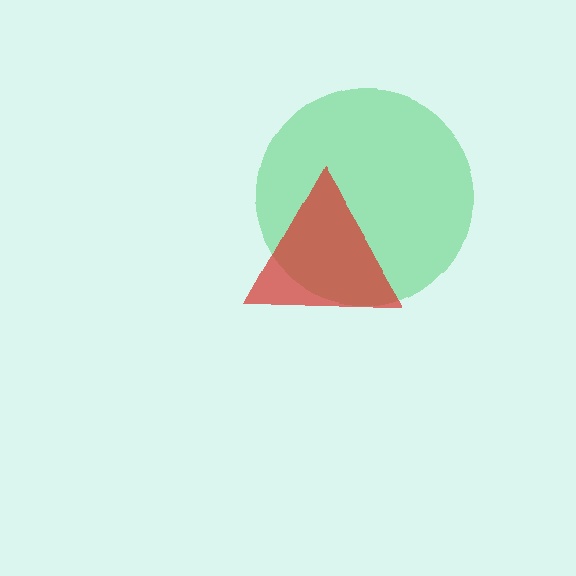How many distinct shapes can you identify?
There are 2 distinct shapes: a green circle, a red triangle.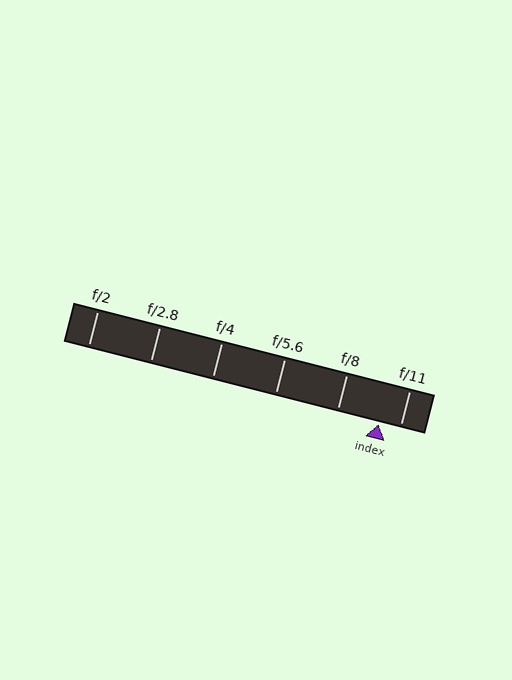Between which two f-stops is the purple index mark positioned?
The index mark is between f/8 and f/11.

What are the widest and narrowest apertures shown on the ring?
The widest aperture shown is f/2 and the narrowest is f/11.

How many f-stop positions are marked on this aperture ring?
There are 6 f-stop positions marked.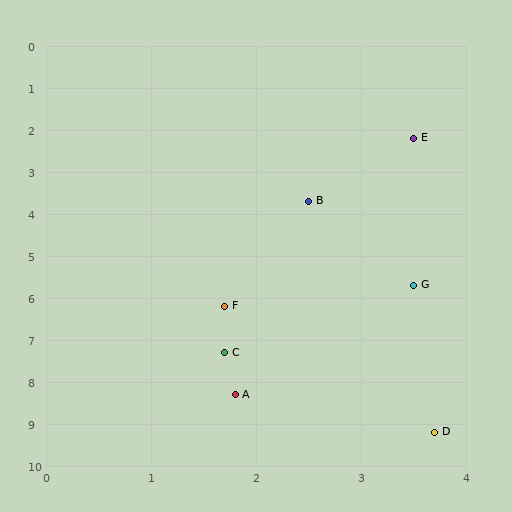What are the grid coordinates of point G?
Point G is at approximately (3.5, 5.7).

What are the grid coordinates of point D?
Point D is at approximately (3.7, 9.2).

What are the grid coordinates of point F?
Point F is at approximately (1.7, 6.2).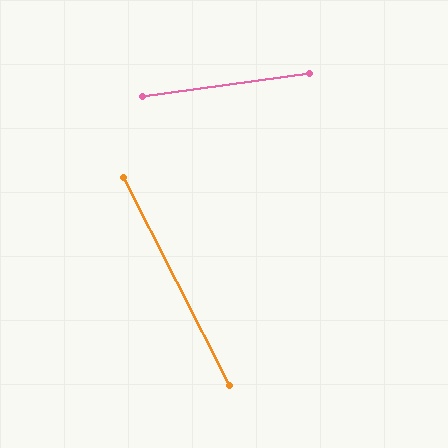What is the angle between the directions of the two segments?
Approximately 71 degrees.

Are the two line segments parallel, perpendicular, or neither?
Neither parallel nor perpendicular — they differ by about 71°.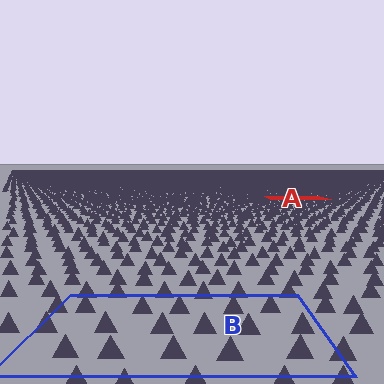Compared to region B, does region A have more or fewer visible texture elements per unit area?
Region A has more texture elements per unit area — they are packed more densely because it is farther away.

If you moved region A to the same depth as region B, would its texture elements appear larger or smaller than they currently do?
They would appear larger. At a closer depth, the same texture elements are projected at a bigger on-screen size.